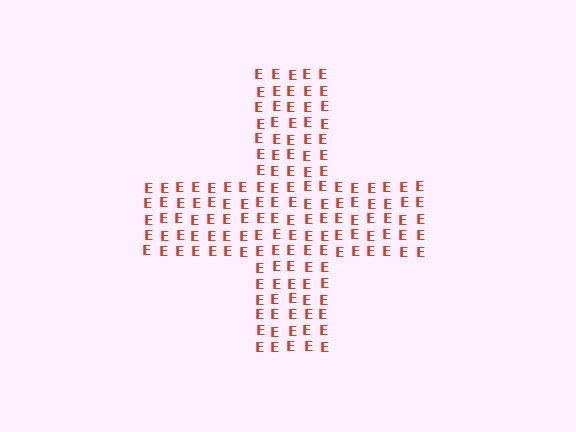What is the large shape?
The large shape is a cross.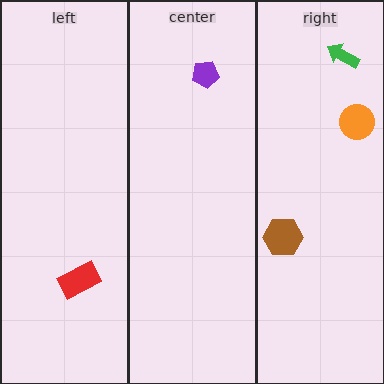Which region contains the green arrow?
The right region.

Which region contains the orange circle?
The right region.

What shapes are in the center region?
The purple pentagon.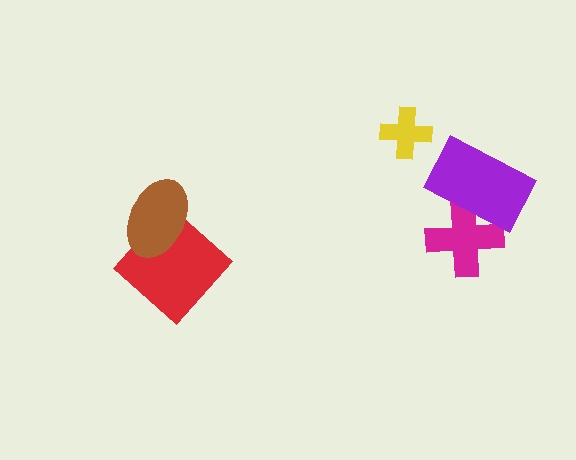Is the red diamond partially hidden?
Yes, it is partially covered by another shape.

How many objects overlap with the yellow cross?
0 objects overlap with the yellow cross.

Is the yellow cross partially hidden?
No, no other shape covers it.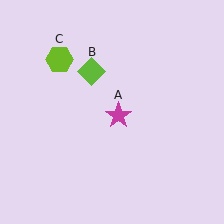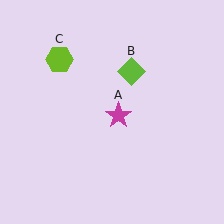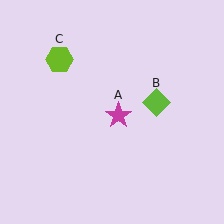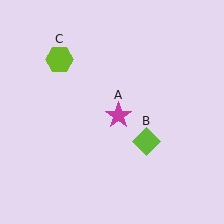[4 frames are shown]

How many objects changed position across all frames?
1 object changed position: lime diamond (object B).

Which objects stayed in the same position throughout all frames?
Magenta star (object A) and lime hexagon (object C) remained stationary.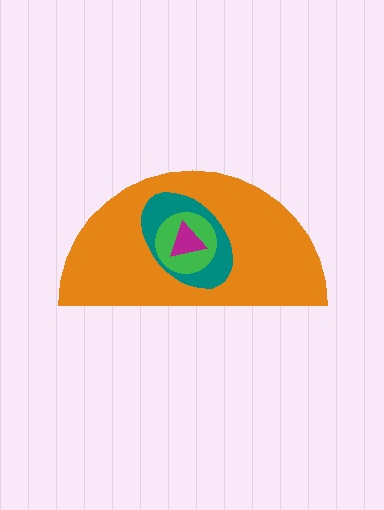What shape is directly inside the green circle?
The magenta triangle.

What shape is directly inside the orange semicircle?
The teal ellipse.